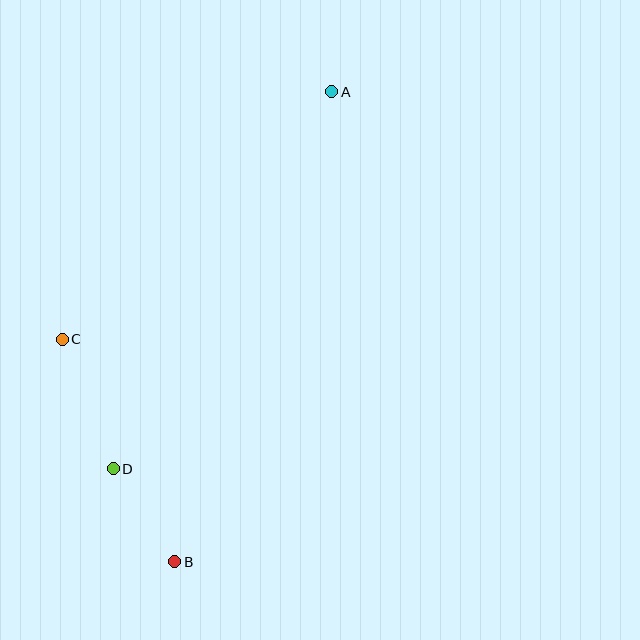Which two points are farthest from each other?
Points A and B are farthest from each other.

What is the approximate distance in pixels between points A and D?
The distance between A and D is approximately 436 pixels.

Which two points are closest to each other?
Points B and D are closest to each other.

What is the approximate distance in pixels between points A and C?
The distance between A and C is approximately 366 pixels.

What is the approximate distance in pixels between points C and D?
The distance between C and D is approximately 139 pixels.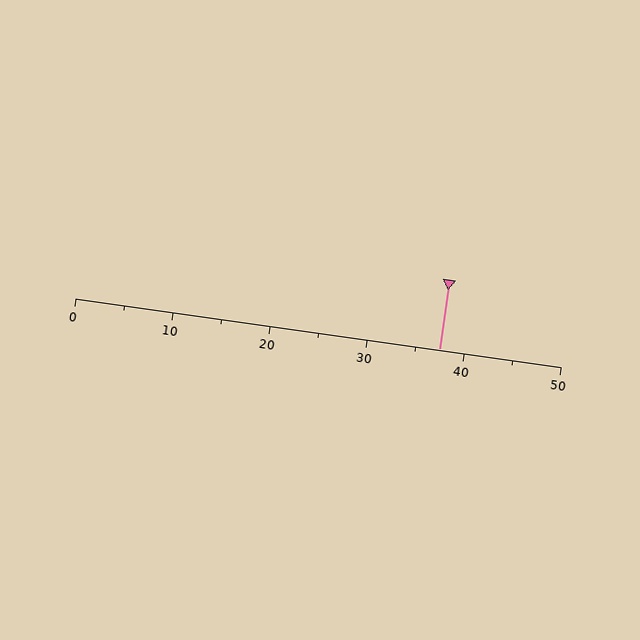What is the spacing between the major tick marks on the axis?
The major ticks are spaced 10 apart.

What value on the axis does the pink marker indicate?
The marker indicates approximately 37.5.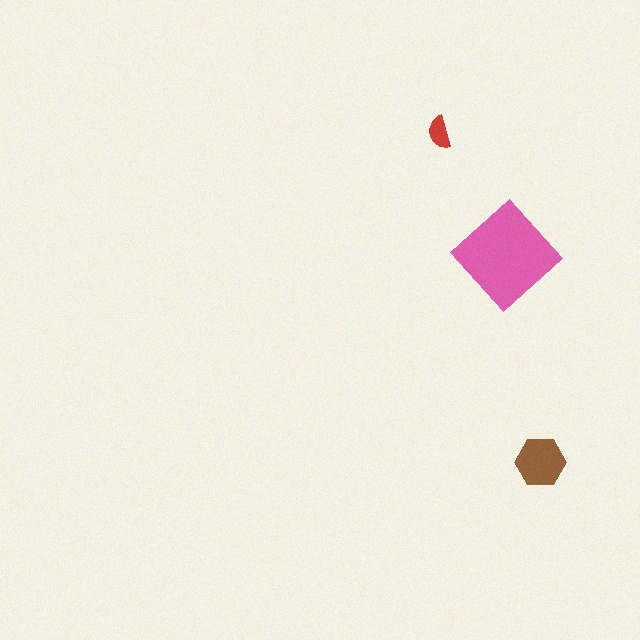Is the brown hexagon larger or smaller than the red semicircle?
Larger.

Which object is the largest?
The pink diamond.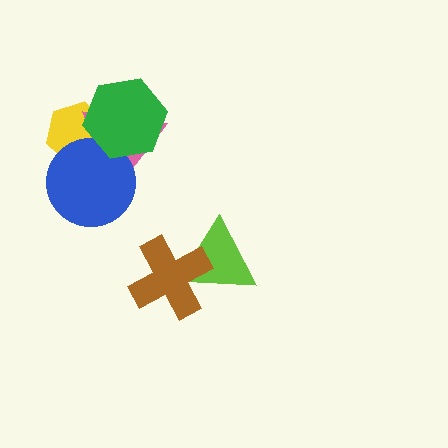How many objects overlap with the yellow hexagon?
3 objects overlap with the yellow hexagon.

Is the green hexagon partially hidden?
No, no other shape covers it.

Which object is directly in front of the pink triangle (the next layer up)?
The blue circle is directly in front of the pink triangle.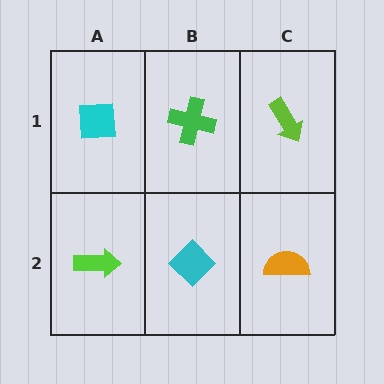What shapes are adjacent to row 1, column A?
A lime arrow (row 2, column A), a green cross (row 1, column B).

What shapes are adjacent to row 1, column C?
An orange semicircle (row 2, column C), a green cross (row 1, column B).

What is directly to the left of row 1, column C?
A green cross.